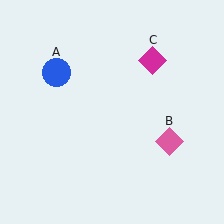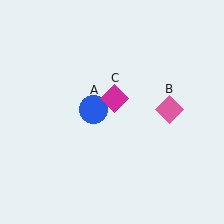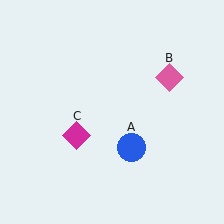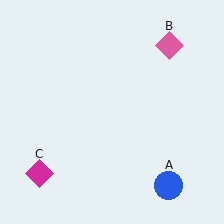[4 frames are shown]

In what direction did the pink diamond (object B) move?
The pink diamond (object B) moved up.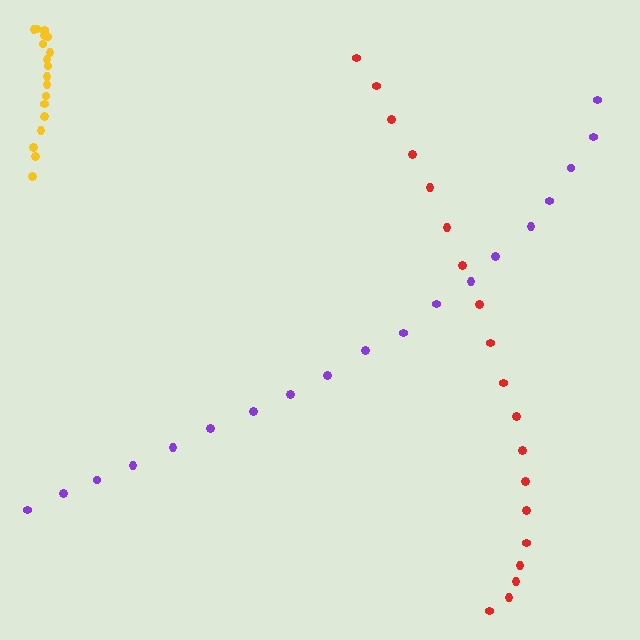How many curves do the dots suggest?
There are 3 distinct paths.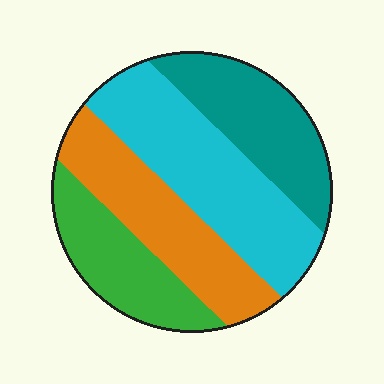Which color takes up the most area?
Cyan, at roughly 35%.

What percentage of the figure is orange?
Orange covers roughly 25% of the figure.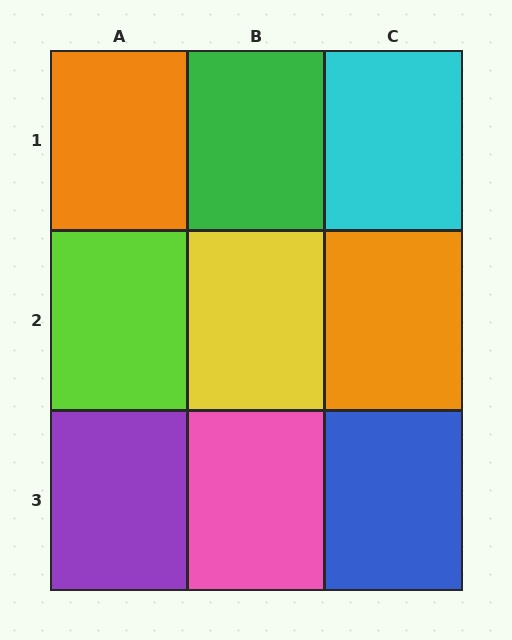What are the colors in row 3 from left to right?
Purple, pink, blue.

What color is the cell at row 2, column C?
Orange.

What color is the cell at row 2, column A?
Lime.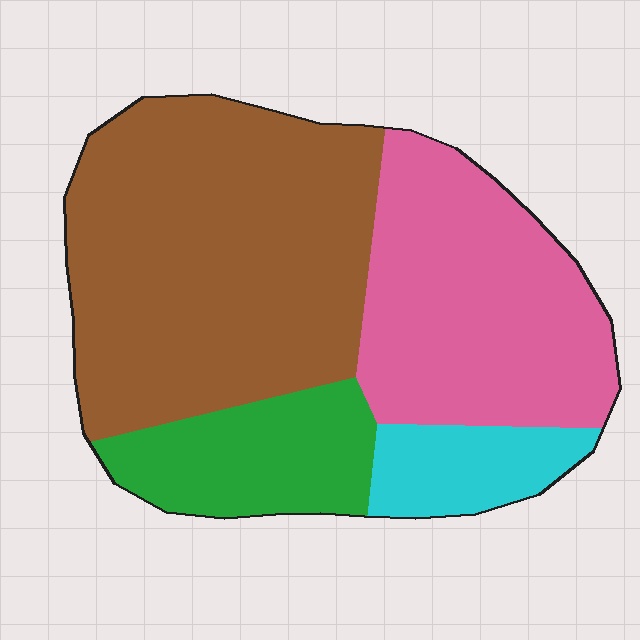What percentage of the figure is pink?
Pink takes up about one third (1/3) of the figure.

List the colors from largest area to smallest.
From largest to smallest: brown, pink, green, cyan.